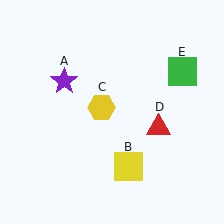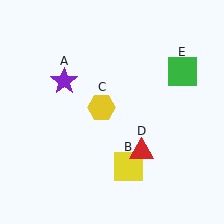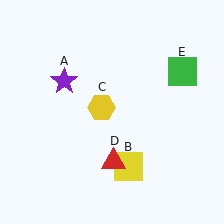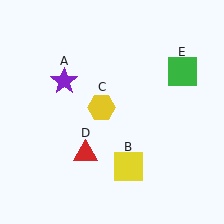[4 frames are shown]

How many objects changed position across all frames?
1 object changed position: red triangle (object D).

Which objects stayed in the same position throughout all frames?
Purple star (object A) and yellow square (object B) and yellow hexagon (object C) and green square (object E) remained stationary.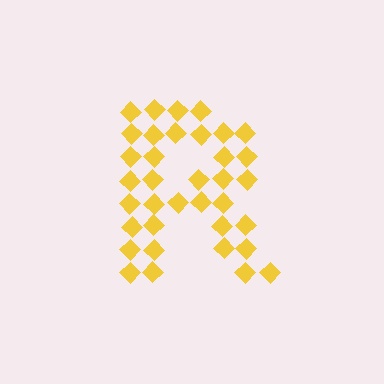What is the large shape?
The large shape is the letter R.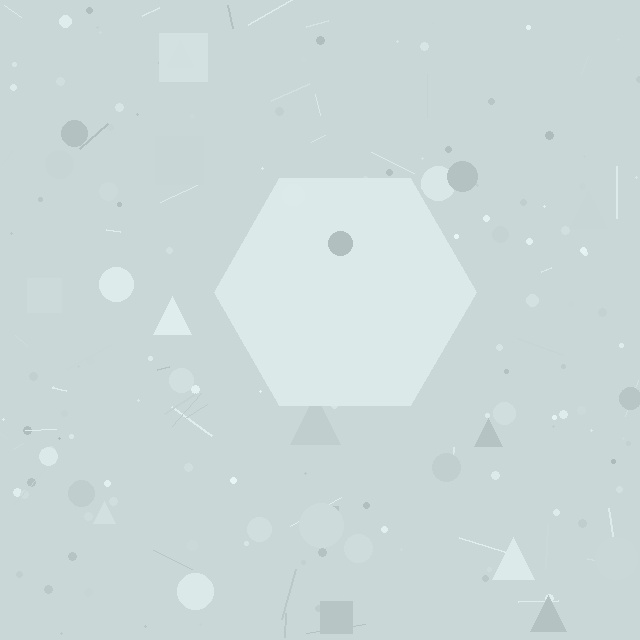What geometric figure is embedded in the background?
A hexagon is embedded in the background.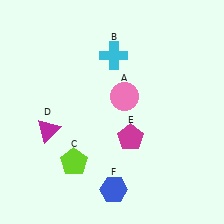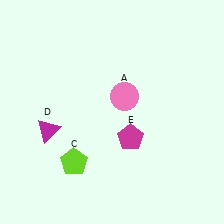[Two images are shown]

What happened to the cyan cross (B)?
The cyan cross (B) was removed in Image 2. It was in the top-right area of Image 1.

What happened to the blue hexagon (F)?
The blue hexagon (F) was removed in Image 2. It was in the bottom-right area of Image 1.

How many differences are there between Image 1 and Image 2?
There are 2 differences between the two images.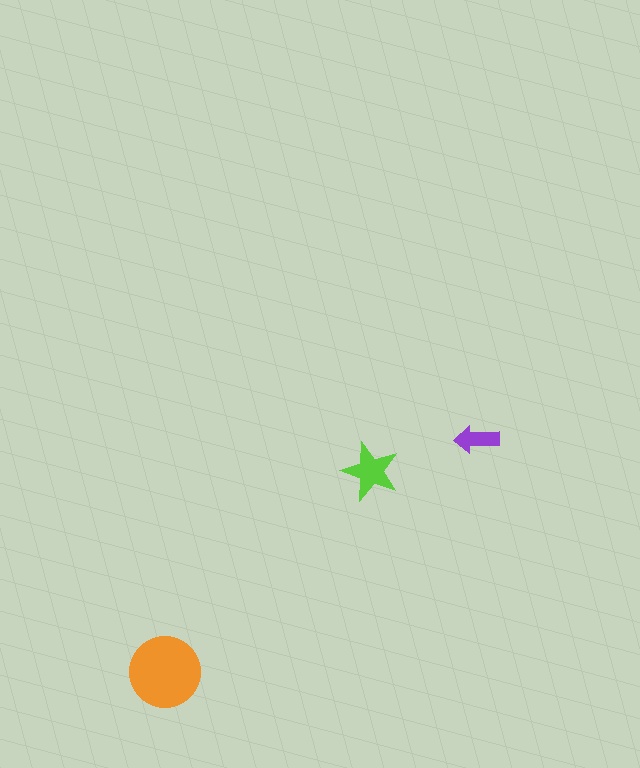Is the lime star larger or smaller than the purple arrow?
Larger.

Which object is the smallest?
The purple arrow.